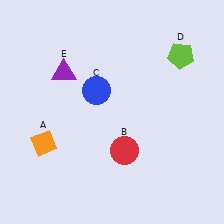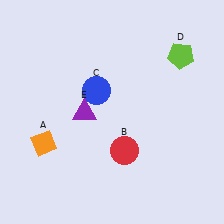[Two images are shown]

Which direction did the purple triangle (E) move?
The purple triangle (E) moved down.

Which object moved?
The purple triangle (E) moved down.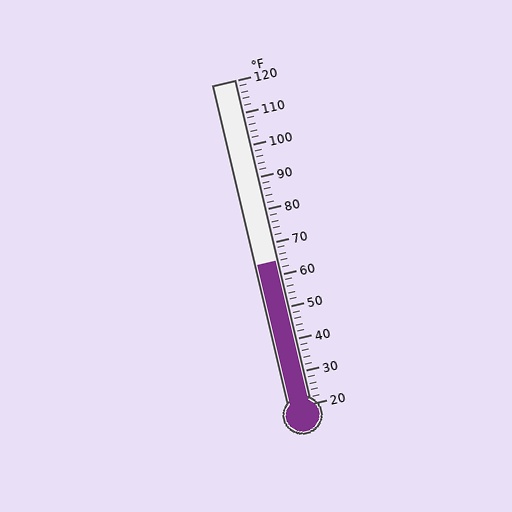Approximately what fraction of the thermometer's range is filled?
The thermometer is filled to approximately 45% of its range.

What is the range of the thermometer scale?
The thermometer scale ranges from 20°F to 120°F.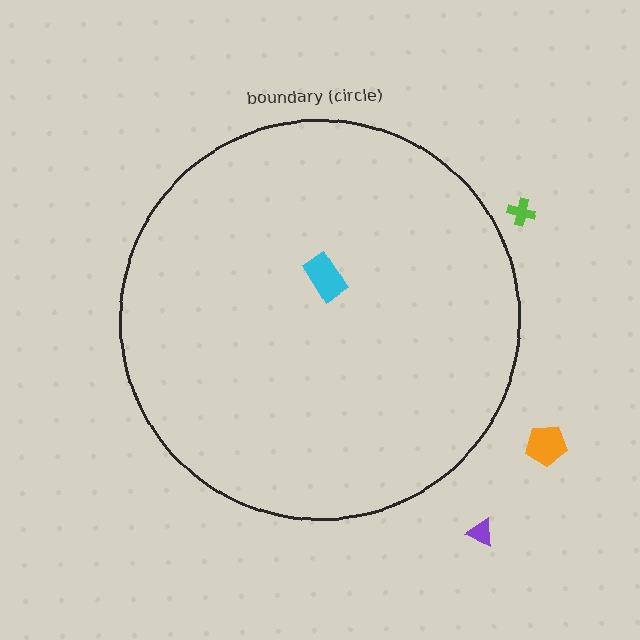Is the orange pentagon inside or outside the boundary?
Outside.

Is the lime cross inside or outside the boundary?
Outside.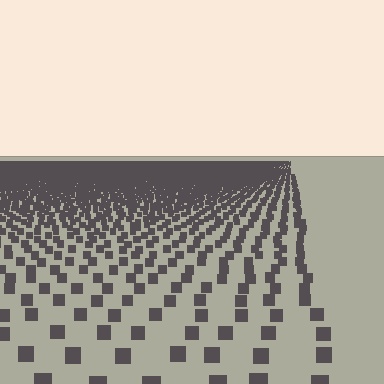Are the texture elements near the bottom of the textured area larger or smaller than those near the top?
Larger. Near the bottom, elements are closer to the viewer and appear at a bigger on-screen size.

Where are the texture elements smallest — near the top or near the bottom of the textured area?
Near the top.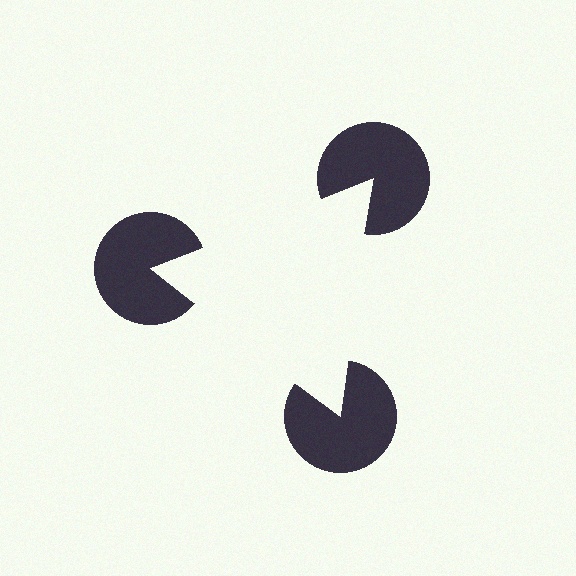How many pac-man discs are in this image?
There are 3 — one at each vertex of the illusory triangle.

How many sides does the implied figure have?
3 sides.